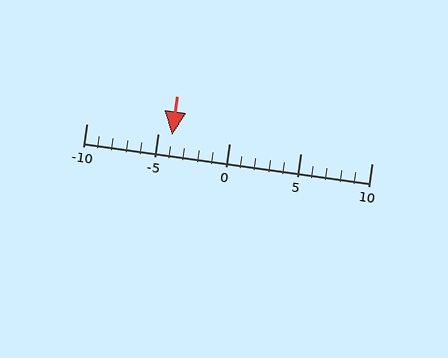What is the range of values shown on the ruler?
The ruler shows values from -10 to 10.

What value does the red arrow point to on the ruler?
The red arrow points to approximately -4.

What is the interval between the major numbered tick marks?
The major tick marks are spaced 5 units apart.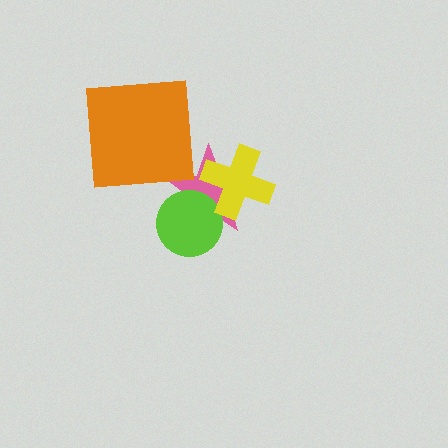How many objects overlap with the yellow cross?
1 object overlaps with the yellow cross.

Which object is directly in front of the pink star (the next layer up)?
The lime circle is directly in front of the pink star.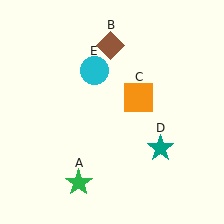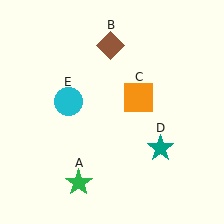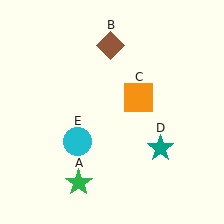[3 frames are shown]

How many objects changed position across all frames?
1 object changed position: cyan circle (object E).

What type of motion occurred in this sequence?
The cyan circle (object E) rotated counterclockwise around the center of the scene.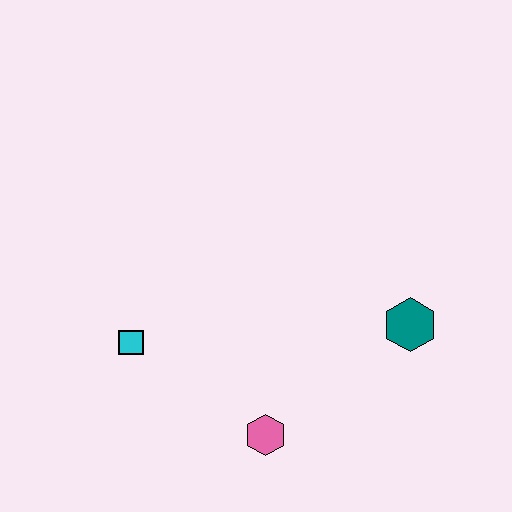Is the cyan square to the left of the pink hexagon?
Yes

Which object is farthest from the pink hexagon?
The teal hexagon is farthest from the pink hexagon.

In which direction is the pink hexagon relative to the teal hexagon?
The pink hexagon is to the left of the teal hexagon.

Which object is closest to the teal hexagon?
The pink hexagon is closest to the teal hexagon.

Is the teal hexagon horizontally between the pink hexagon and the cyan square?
No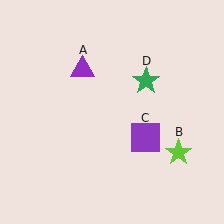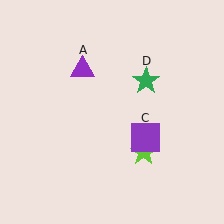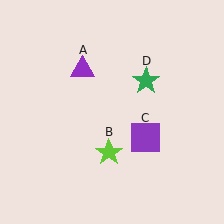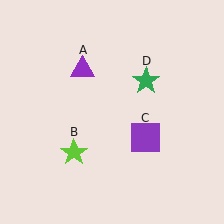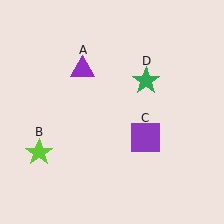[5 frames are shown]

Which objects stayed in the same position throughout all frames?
Purple triangle (object A) and purple square (object C) and green star (object D) remained stationary.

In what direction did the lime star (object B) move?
The lime star (object B) moved left.